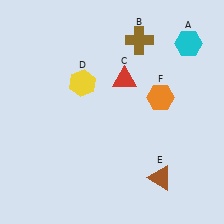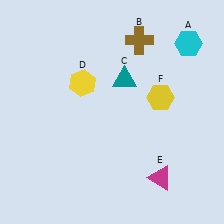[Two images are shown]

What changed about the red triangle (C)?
In Image 1, C is red. In Image 2, it changed to teal.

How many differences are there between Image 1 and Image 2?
There are 3 differences between the two images.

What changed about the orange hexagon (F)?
In Image 1, F is orange. In Image 2, it changed to yellow.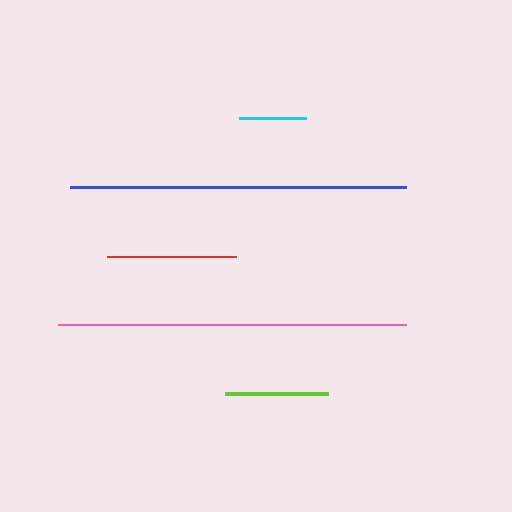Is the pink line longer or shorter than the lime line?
The pink line is longer than the lime line.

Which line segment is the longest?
The pink line is the longest at approximately 348 pixels.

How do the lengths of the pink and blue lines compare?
The pink and blue lines are approximately the same length.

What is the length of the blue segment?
The blue segment is approximately 336 pixels long.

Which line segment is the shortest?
The cyan line is the shortest at approximately 67 pixels.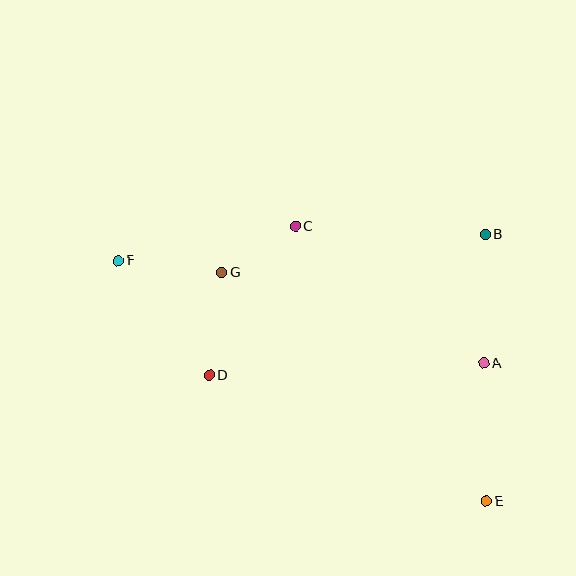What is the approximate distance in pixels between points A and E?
The distance between A and E is approximately 138 pixels.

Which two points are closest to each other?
Points C and G are closest to each other.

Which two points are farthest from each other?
Points E and F are farthest from each other.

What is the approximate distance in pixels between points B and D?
The distance between B and D is approximately 310 pixels.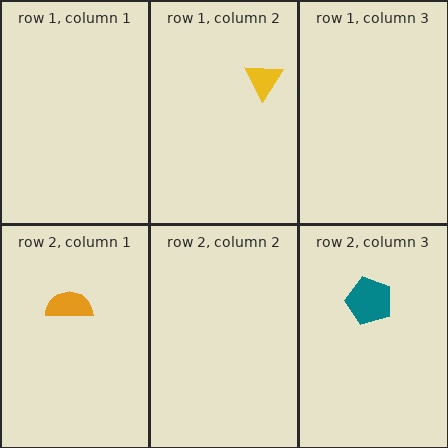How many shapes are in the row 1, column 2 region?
1.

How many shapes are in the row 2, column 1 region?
1.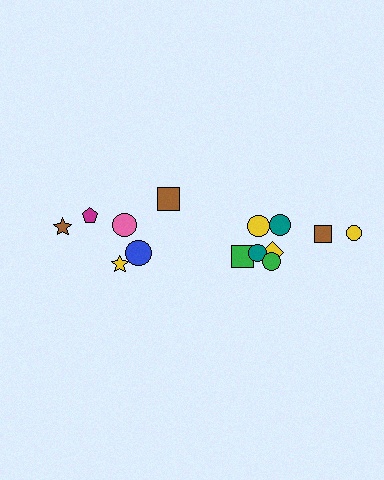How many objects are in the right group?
There are 8 objects.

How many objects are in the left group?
There are 6 objects.